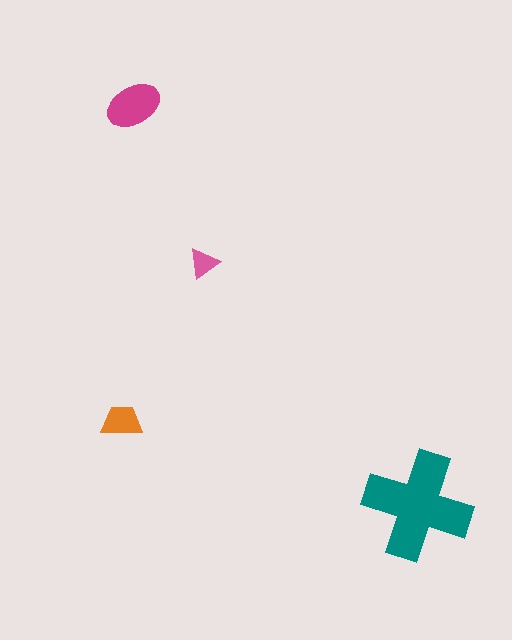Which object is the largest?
The teal cross.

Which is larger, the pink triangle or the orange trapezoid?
The orange trapezoid.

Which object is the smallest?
The pink triangle.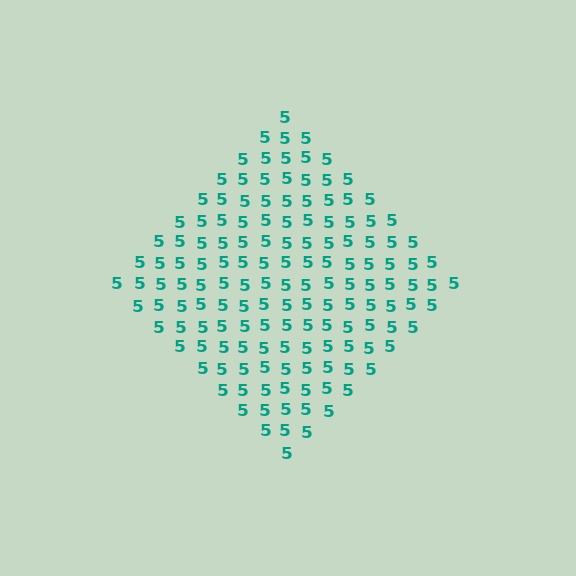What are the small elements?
The small elements are digit 5's.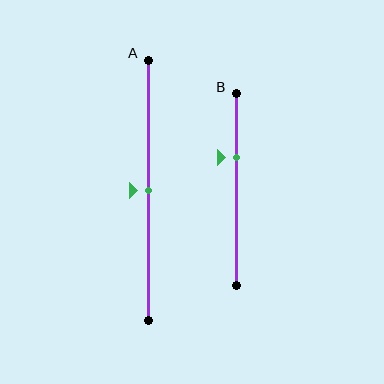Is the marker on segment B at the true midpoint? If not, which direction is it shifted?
No, the marker on segment B is shifted upward by about 17% of the segment length.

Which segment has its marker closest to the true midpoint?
Segment A has its marker closest to the true midpoint.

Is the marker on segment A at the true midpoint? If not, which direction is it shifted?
Yes, the marker on segment A is at the true midpoint.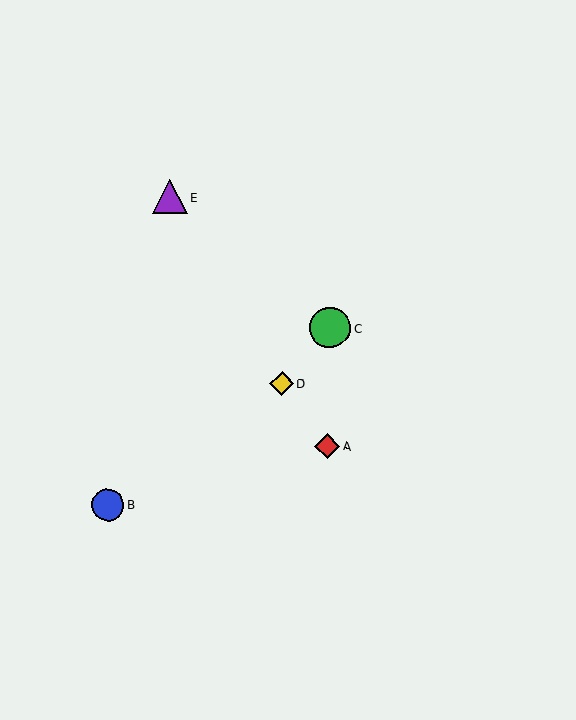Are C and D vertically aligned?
No, C is at x≈330 and D is at x≈282.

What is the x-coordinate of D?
Object D is at x≈282.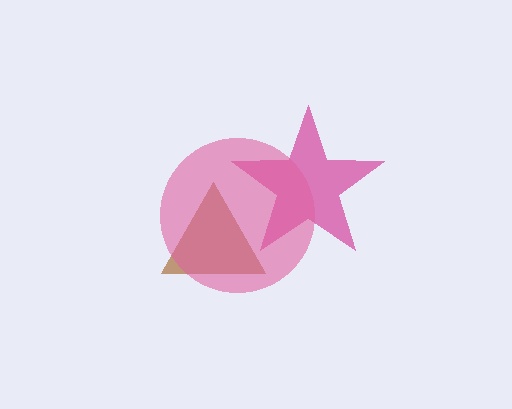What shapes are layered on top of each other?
The layered shapes are: a magenta star, a brown triangle, a pink circle.